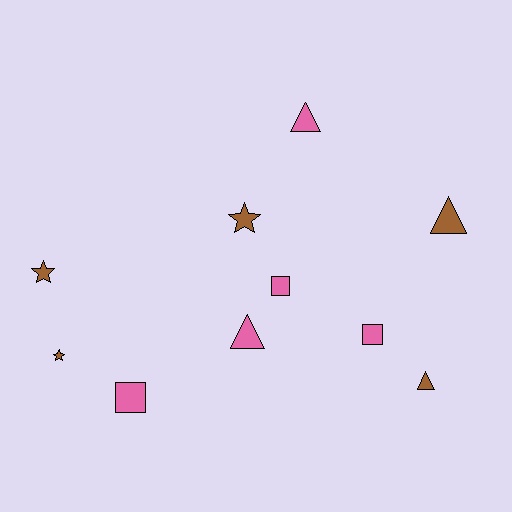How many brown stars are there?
There are 3 brown stars.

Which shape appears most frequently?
Triangle, with 4 objects.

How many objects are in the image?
There are 10 objects.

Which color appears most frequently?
Pink, with 5 objects.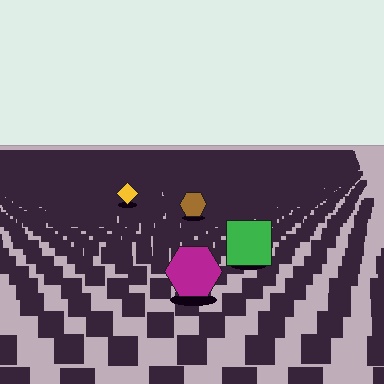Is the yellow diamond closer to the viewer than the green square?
No. The green square is closer — you can tell from the texture gradient: the ground texture is coarser near it.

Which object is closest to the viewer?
The magenta hexagon is closest. The texture marks near it are larger and more spread out.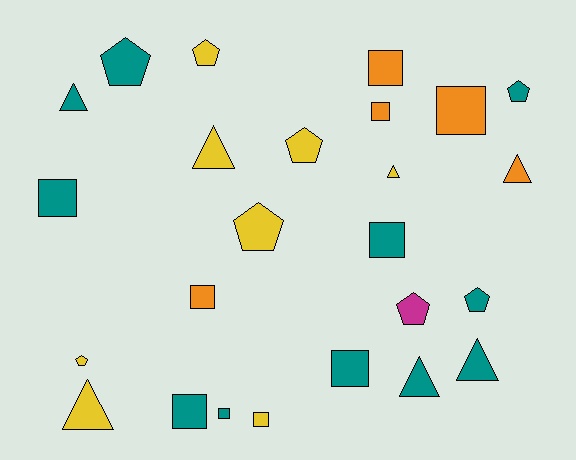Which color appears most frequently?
Teal, with 11 objects.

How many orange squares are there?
There are 4 orange squares.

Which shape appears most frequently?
Square, with 10 objects.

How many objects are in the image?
There are 25 objects.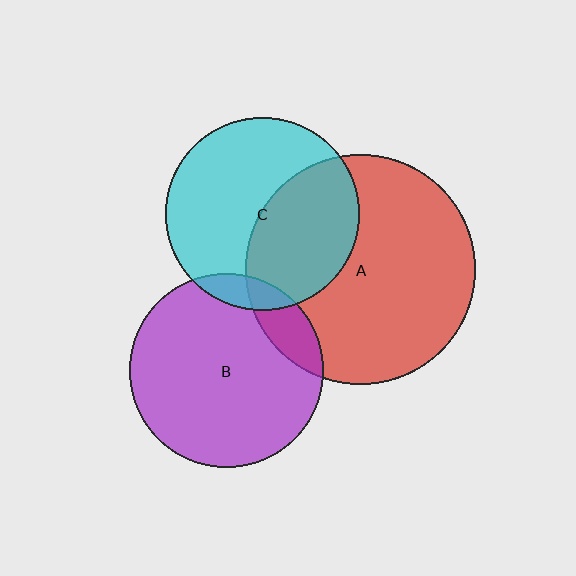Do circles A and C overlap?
Yes.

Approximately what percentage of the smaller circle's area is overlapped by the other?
Approximately 40%.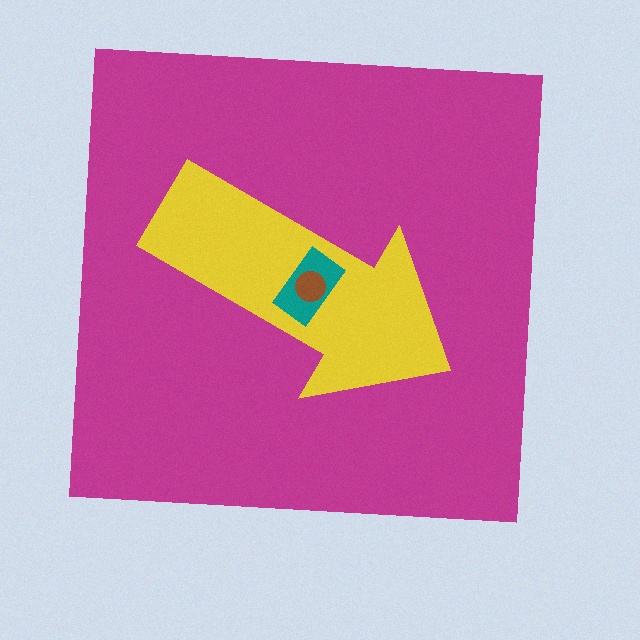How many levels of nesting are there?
4.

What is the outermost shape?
The magenta square.